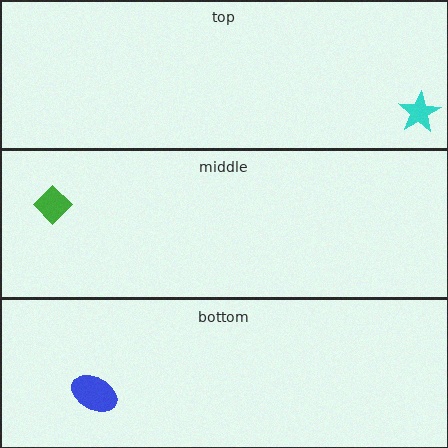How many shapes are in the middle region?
1.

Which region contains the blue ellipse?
The bottom region.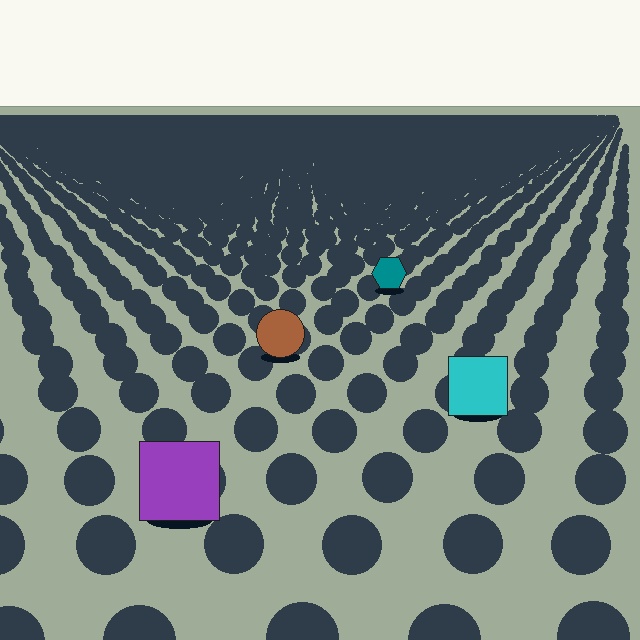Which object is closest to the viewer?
The purple square is closest. The texture marks near it are larger and more spread out.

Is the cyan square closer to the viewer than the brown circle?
Yes. The cyan square is closer — you can tell from the texture gradient: the ground texture is coarser near it.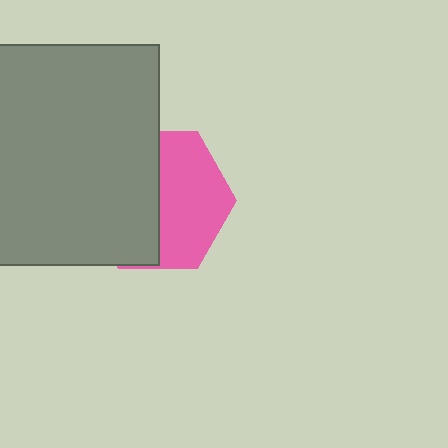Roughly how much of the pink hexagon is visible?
About half of it is visible (roughly 50%).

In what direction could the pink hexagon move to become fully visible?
The pink hexagon could move right. That would shift it out from behind the gray square entirely.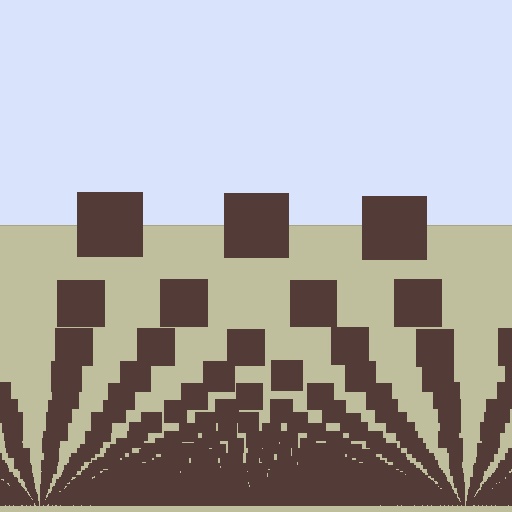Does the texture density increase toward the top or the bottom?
Density increases toward the bottom.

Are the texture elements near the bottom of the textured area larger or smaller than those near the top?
Smaller. The gradient is inverted — elements near the bottom are smaller and denser.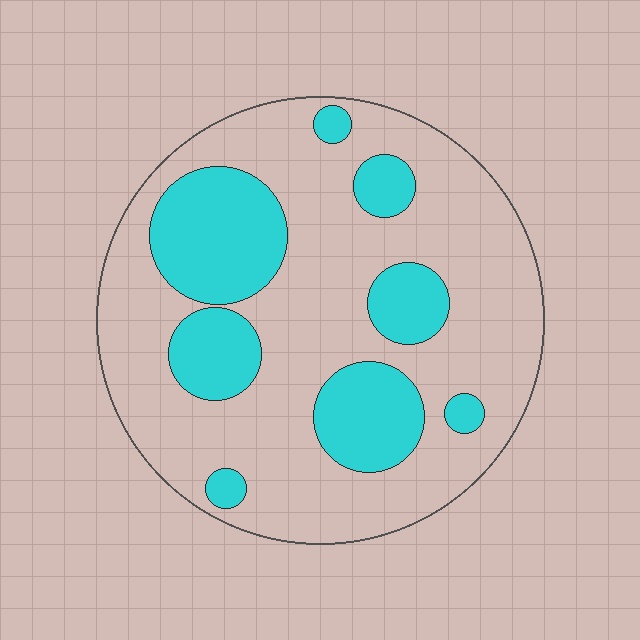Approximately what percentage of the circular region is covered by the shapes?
Approximately 30%.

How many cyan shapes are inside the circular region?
8.